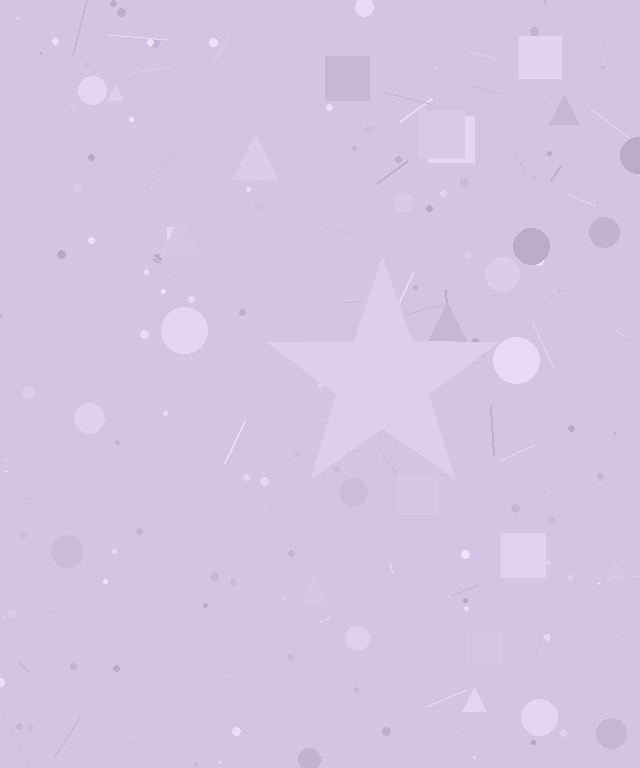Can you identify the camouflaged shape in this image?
The camouflaged shape is a star.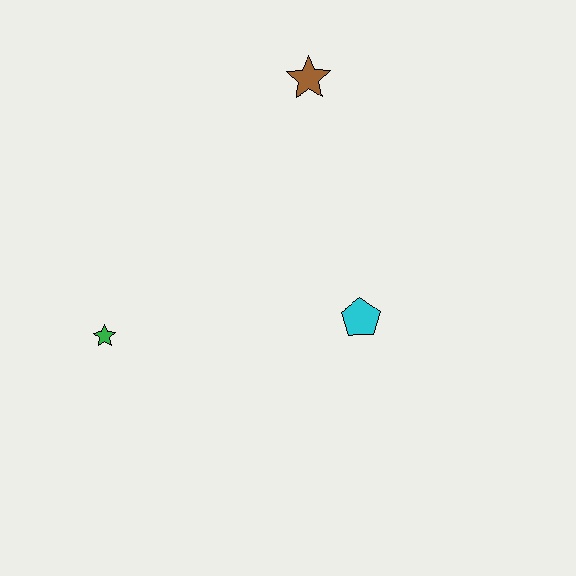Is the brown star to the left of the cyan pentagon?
Yes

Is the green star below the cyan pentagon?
Yes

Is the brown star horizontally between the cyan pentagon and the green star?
Yes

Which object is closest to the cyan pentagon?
The brown star is closest to the cyan pentagon.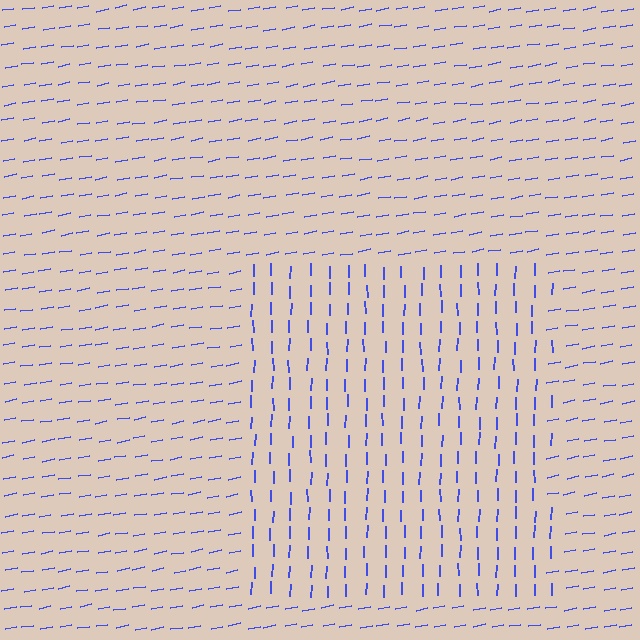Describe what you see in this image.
The image is filled with small blue line segments. A rectangle region in the image has lines oriented differently from the surrounding lines, creating a visible texture boundary.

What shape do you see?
I see a rectangle.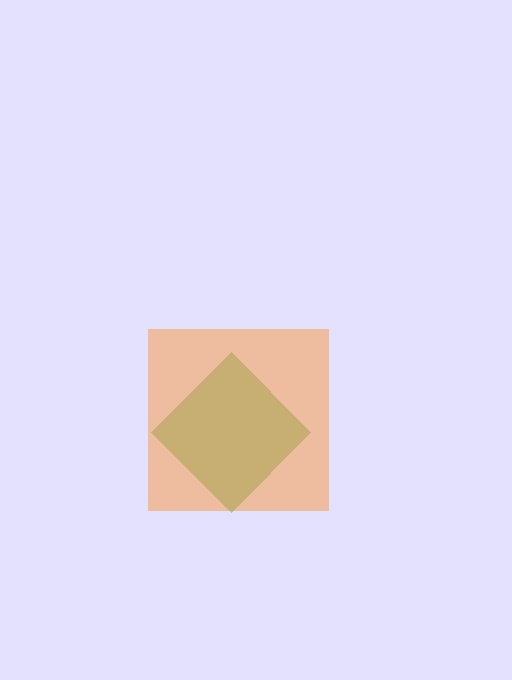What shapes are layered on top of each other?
The layered shapes are: a green diamond, an orange square.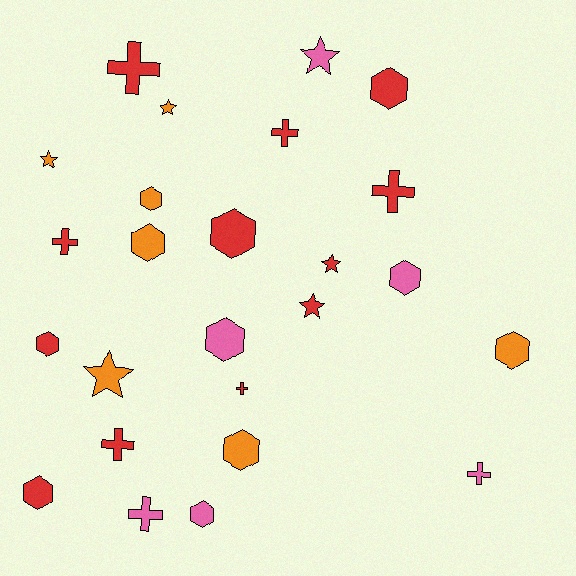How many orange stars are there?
There are 3 orange stars.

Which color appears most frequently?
Red, with 12 objects.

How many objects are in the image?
There are 25 objects.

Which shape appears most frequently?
Hexagon, with 11 objects.